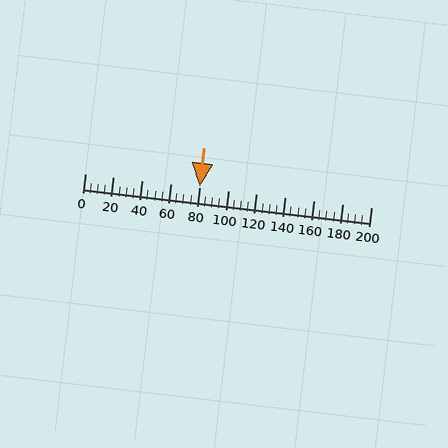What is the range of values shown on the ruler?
The ruler shows values from 0 to 200.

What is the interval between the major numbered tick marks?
The major tick marks are spaced 20 units apart.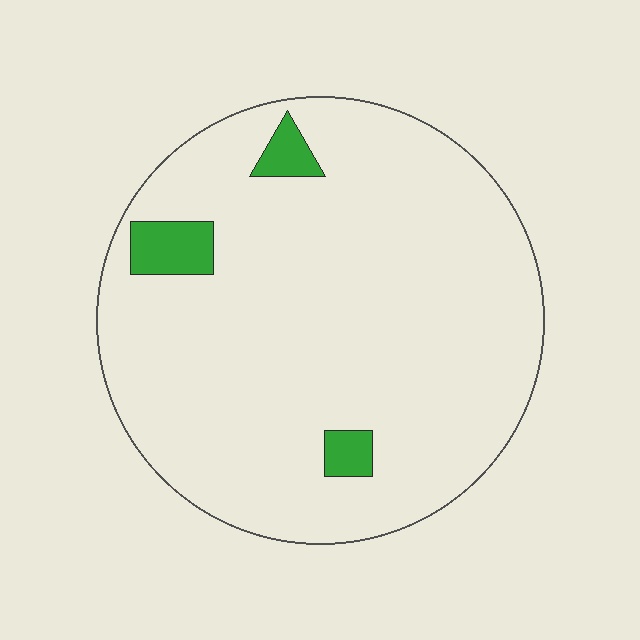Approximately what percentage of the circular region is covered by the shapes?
Approximately 5%.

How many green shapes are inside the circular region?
3.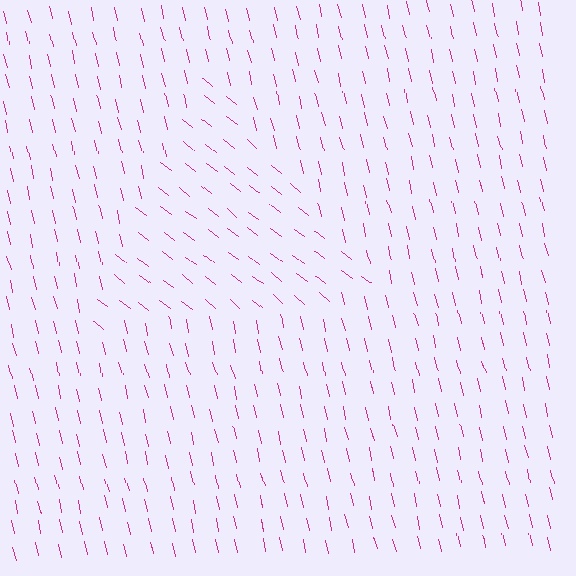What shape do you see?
I see a triangle.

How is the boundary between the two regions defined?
The boundary is defined purely by a change in line orientation (approximately 38 degrees difference). All lines are the same color and thickness.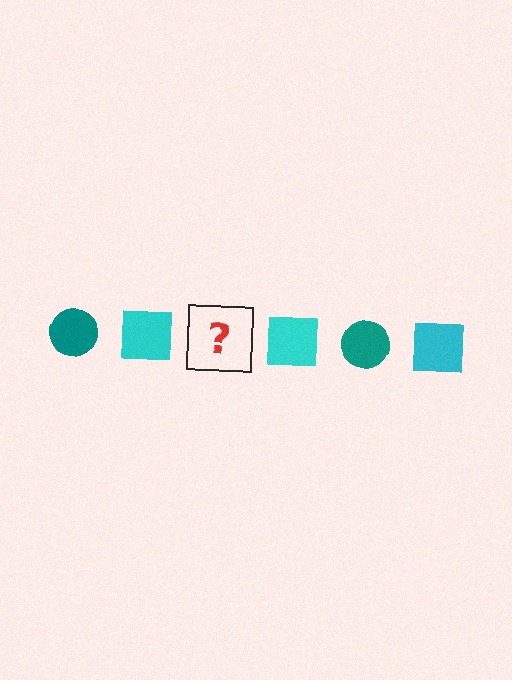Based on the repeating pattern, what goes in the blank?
The blank should be a teal circle.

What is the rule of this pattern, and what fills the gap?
The rule is that the pattern alternates between teal circle and cyan square. The gap should be filled with a teal circle.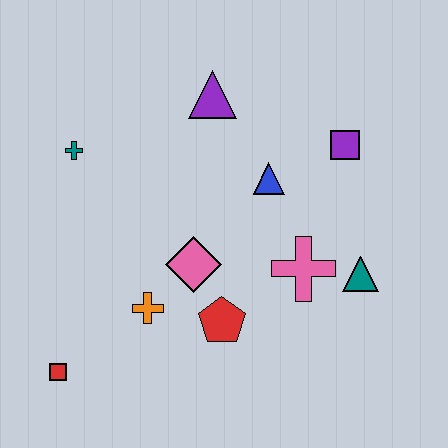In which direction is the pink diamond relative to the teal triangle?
The pink diamond is to the left of the teal triangle.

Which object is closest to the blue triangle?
The purple square is closest to the blue triangle.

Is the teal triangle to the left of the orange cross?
No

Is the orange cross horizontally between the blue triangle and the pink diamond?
No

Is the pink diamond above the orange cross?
Yes